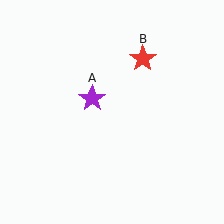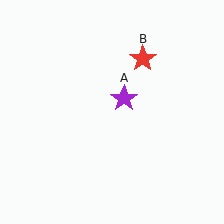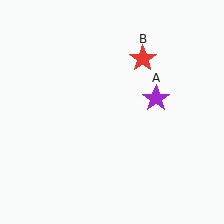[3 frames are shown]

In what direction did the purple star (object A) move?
The purple star (object A) moved right.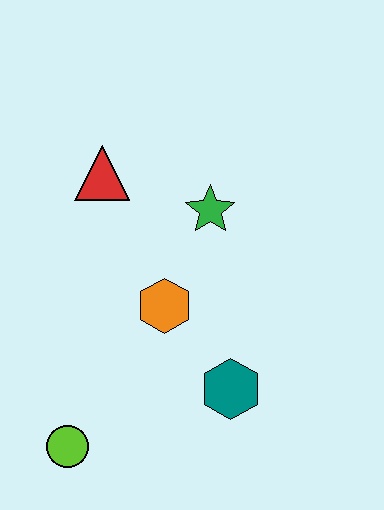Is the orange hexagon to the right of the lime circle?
Yes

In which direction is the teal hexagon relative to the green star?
The teal hexagon is below the green star.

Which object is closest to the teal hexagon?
The orange hexagon is closest to the teal hexagon.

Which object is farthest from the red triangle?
The lime circle is farthest from the red triangle.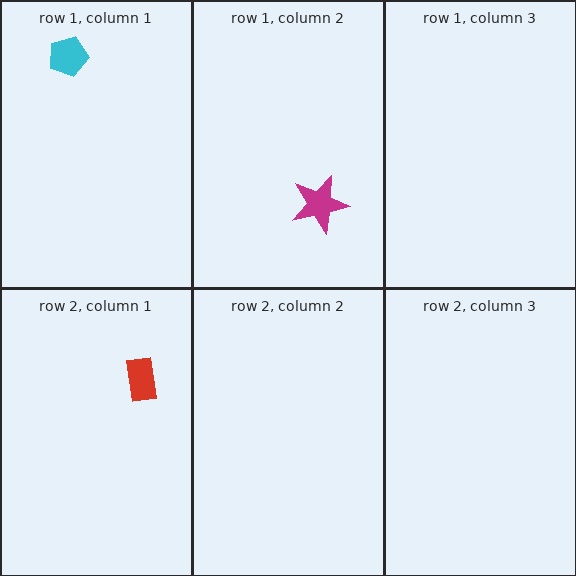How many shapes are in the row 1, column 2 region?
1.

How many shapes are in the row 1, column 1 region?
1.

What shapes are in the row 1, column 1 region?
The cyan pentagon.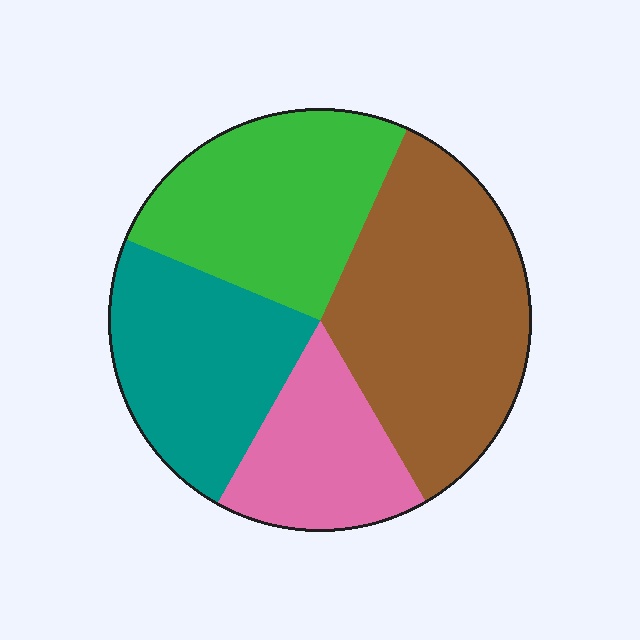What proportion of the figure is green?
Green covers 26% of the figure.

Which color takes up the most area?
Brown, at roughly 35%.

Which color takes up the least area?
Pink, at roughly 15%.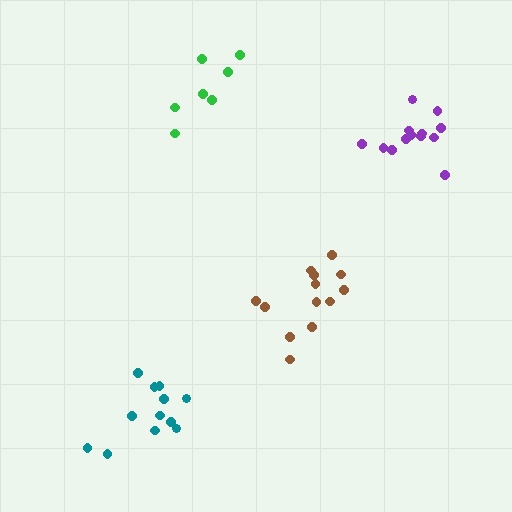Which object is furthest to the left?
The teal cluster is leftmost.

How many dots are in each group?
Group 1: 13 dots, Group 2: 12 dots, Group 3: 8 dots, Group 4: 13 dots (46 total).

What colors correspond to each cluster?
The clusters are colored: purple, teal, green, brown.